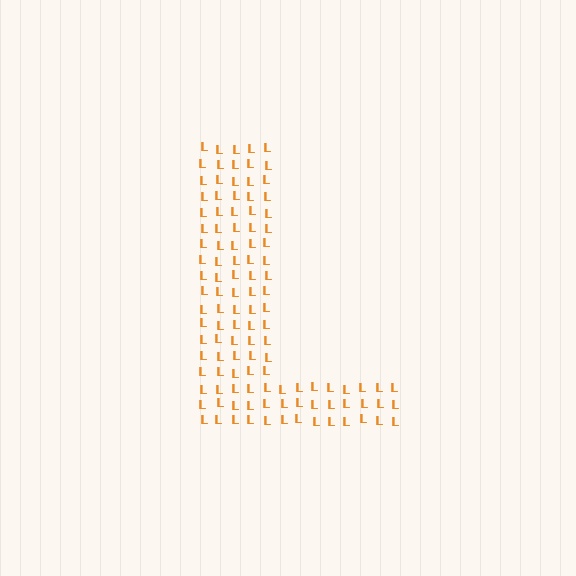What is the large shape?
The large shape is the letter L.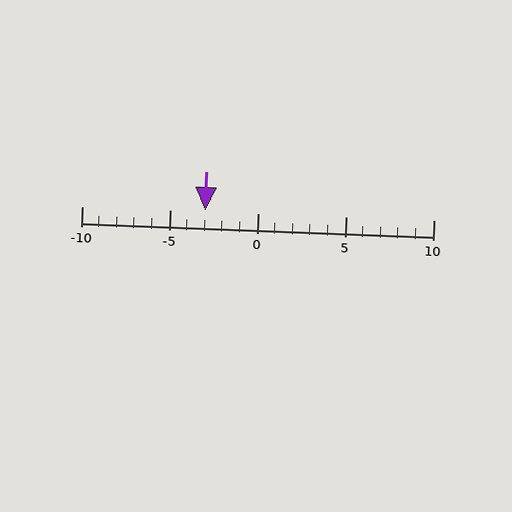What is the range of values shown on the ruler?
The ruler shows values from -10 to 10.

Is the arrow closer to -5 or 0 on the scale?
The arrow is closer to -5.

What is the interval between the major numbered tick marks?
The major tick marks are spaced 5 units apart.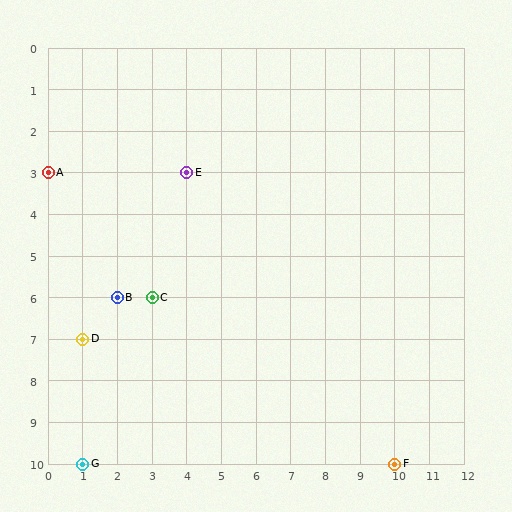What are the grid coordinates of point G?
Point G is at grid coordinates (1, 10).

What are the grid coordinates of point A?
Point A is at grid coordinates (0, 3).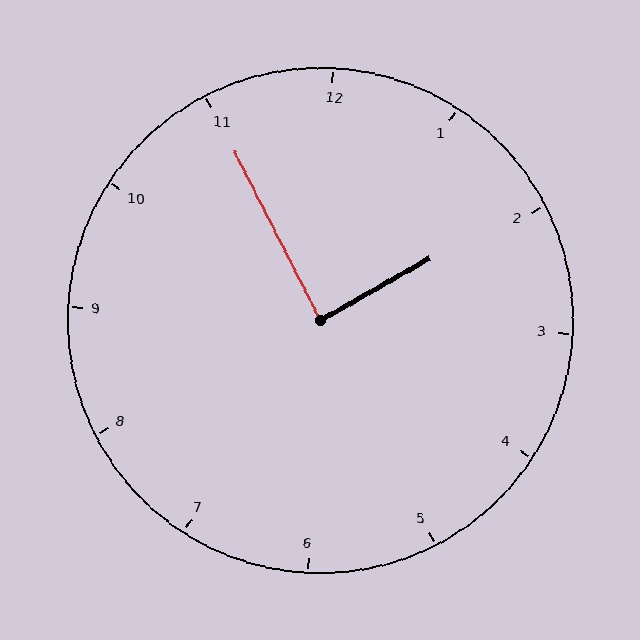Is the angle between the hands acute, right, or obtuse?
It is right.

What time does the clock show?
1:55.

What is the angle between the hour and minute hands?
Approximately 88 degrees.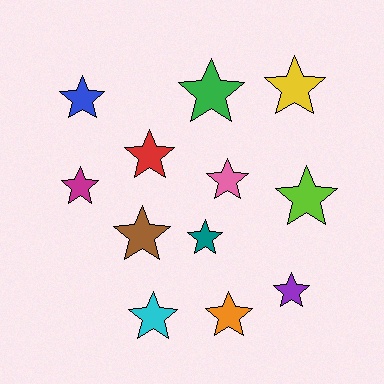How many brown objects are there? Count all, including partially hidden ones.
There is 1 brown object.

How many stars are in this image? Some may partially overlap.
There are 12 stars.